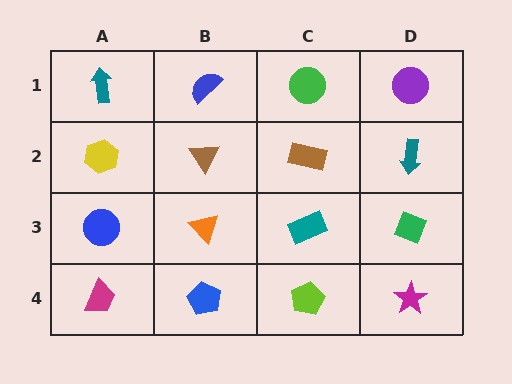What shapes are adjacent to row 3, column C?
A brown rectangle (row 2, column C), a lime pentagon (row 4, column C), an orange triangle (row 3, column B), a green diamond (row 3, column D).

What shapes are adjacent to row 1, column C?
A brown rectangle (row 2, column C), a blue semicircle (row 1, column B), a purple circle (row 1, column D).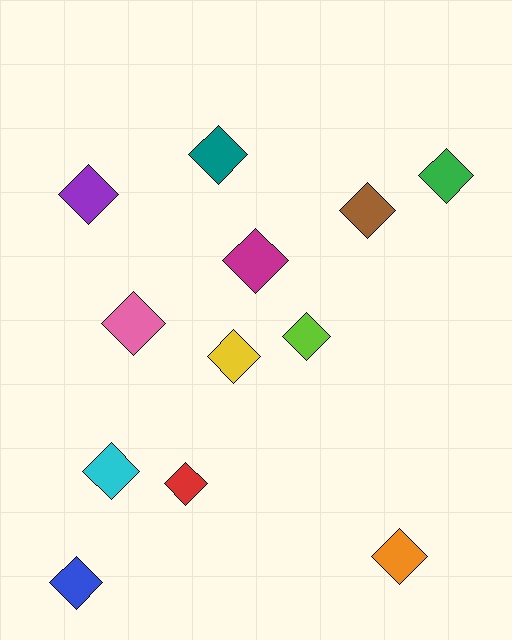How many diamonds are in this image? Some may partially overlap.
There are 12 diamonds.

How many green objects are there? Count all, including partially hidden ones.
There is 1 green object.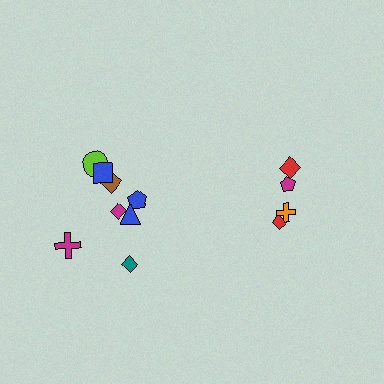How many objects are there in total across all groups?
There are 12 objects.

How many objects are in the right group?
There are 4 objects.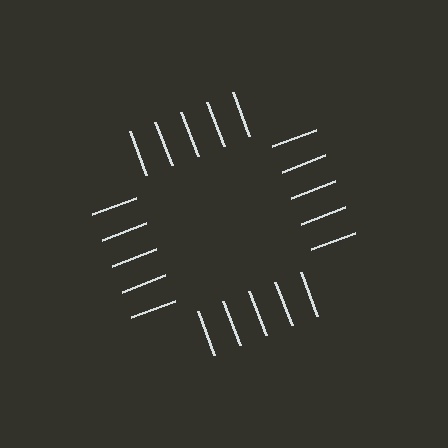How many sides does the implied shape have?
4 sides — the line-ends trace a square.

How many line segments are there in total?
20 — 5 along each of the 4 edges.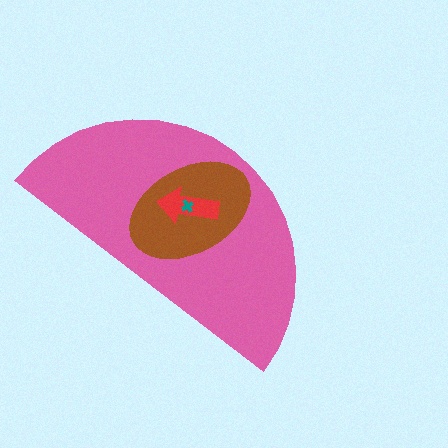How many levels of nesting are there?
4.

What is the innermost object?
The teal cross.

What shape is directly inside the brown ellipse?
The red arrow.